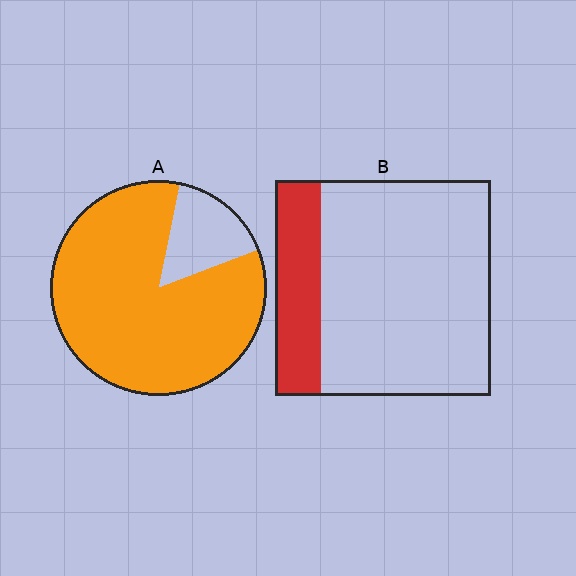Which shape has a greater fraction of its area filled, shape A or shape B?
Shape A.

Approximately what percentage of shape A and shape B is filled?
A is approximately 85% and B is approximately 20%.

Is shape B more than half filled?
No.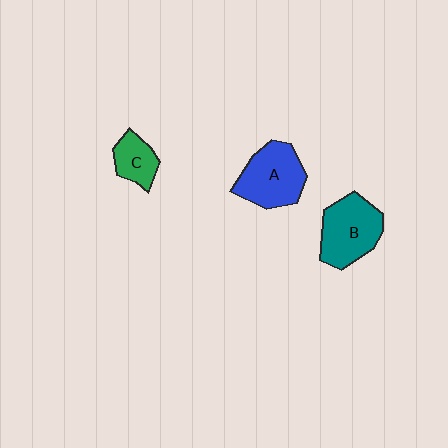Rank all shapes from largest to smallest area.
From largest to smallest: B (teal), A (blue), C (green).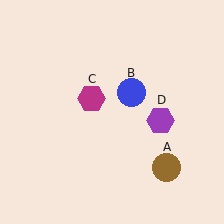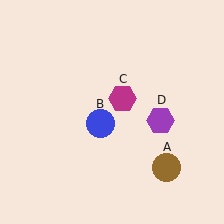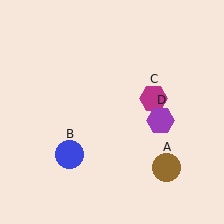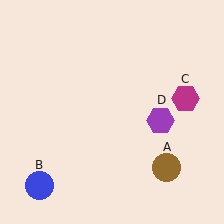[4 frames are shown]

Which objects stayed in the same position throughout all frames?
Brown circle (object A) and purple hexagon (object D) remained stationary.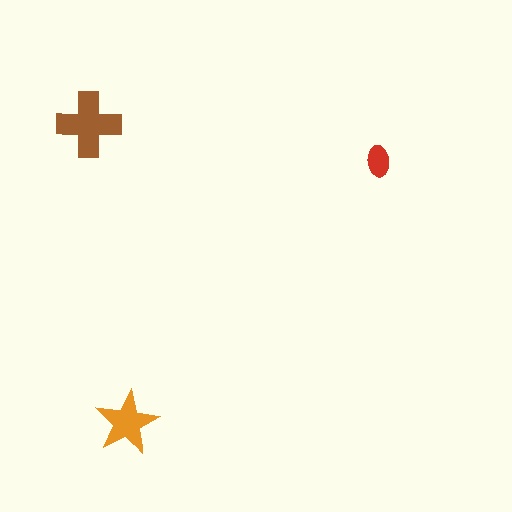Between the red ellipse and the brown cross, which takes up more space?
The brown cross.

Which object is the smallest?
The red ellipse.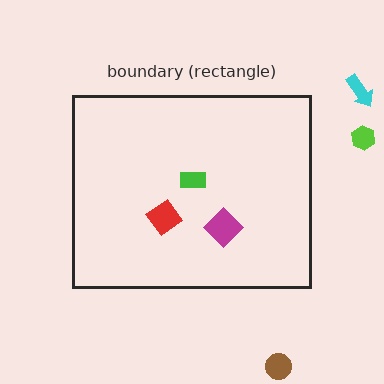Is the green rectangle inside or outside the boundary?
Inside.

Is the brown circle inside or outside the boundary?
Outside.